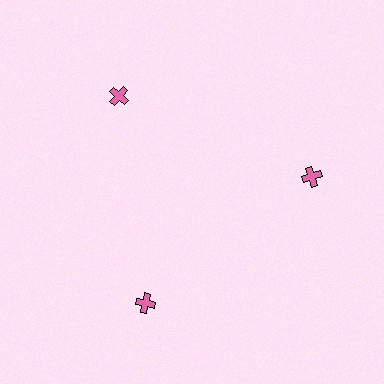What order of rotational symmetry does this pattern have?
This pattern has 3-fold rotational symmetry.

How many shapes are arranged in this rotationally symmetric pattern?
There are 3 shapes, arranged in 3 groups of 1.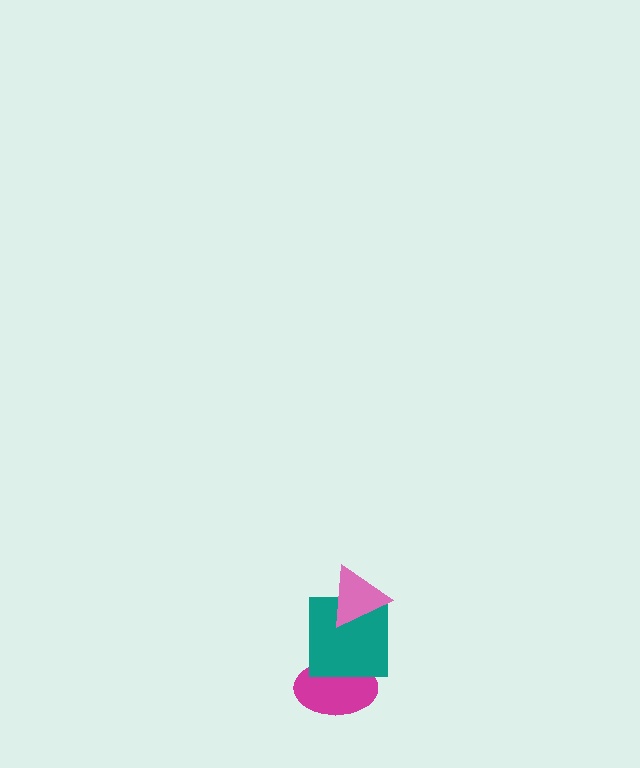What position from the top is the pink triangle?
The pink triangle is 1st from the top.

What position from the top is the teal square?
The teal square is 2nd from the top.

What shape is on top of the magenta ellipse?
The teal square is on top of the magenta ellipse.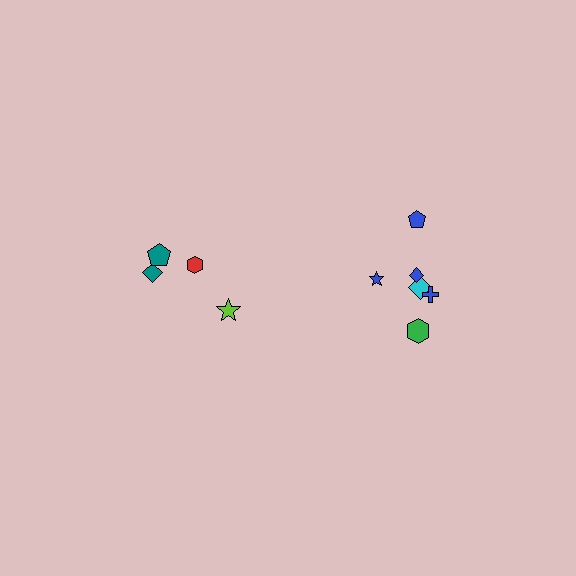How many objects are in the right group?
There are 6 objects.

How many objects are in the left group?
There are 4 objects.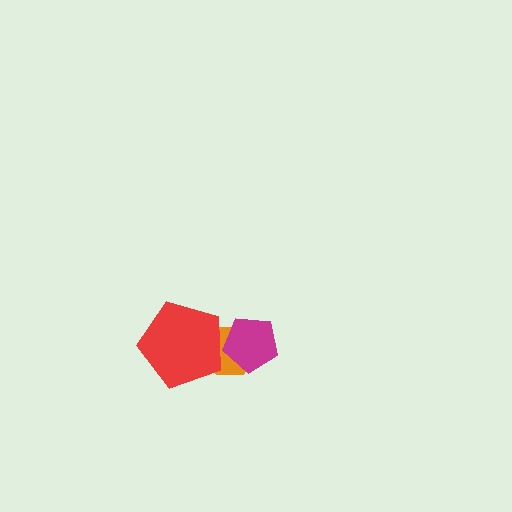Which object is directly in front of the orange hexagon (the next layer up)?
The magenta pentagon is directly in front of the orange hexagon.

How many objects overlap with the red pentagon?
1 object overlaps with the red pentagon.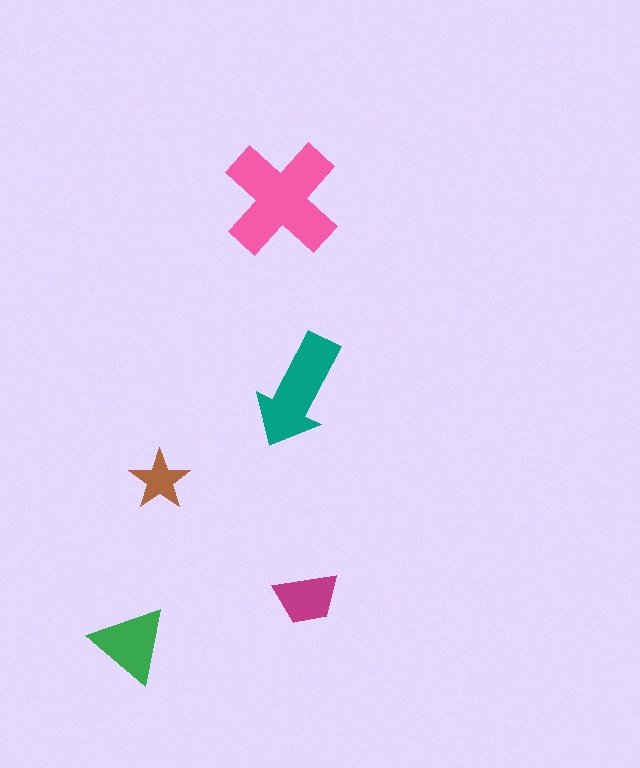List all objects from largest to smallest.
The pink cross, the teal arrow, the green triangle, the magenta trapezoid, the brown star.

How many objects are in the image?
There are 5 objects in the image.